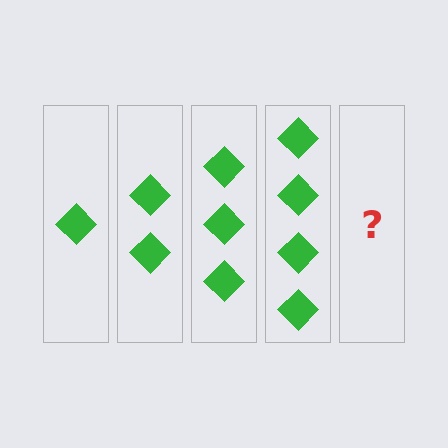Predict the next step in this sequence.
The next step is 5 diamonds.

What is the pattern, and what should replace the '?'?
The pattern is that each step adds one more diamond. The '?' should be 5 diamonds.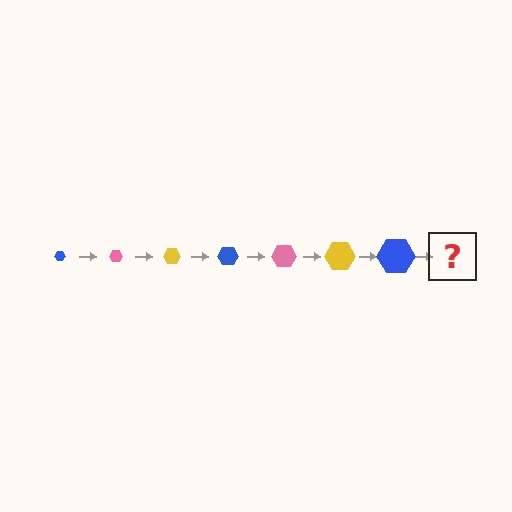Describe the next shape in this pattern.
It should be a pink hexagon, larger than the previous one.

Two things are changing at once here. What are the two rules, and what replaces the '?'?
The two rules are that the hexagon grows larger each step and the color cycles through blue, pink, and yellow. The '?' should be a pink hexagon, larger than the previous one.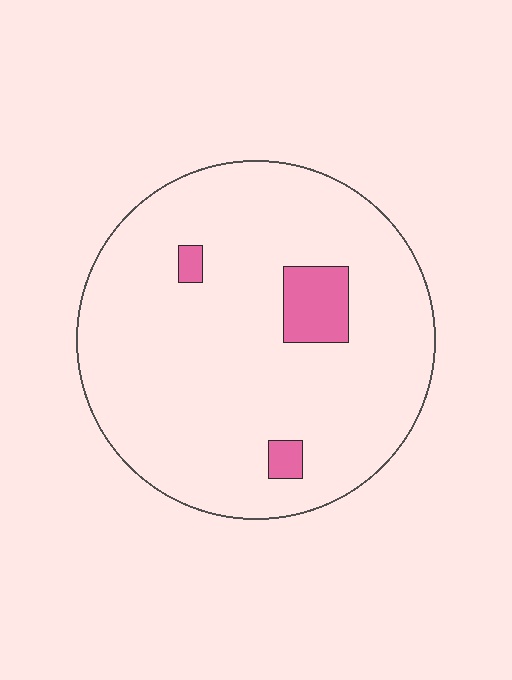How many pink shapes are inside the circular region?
3.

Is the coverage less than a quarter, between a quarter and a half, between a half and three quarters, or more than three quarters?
Less than a quarter.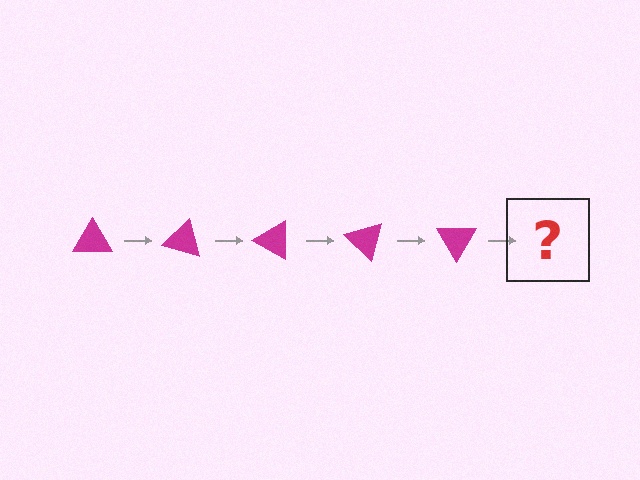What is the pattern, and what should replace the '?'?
The pattern is that the triangle rotates 15 degrees each step. The '?' should be a magenta triangle rotated 75 degrees.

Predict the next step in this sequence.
The next step is a magenta triangle rotated 75 degrees.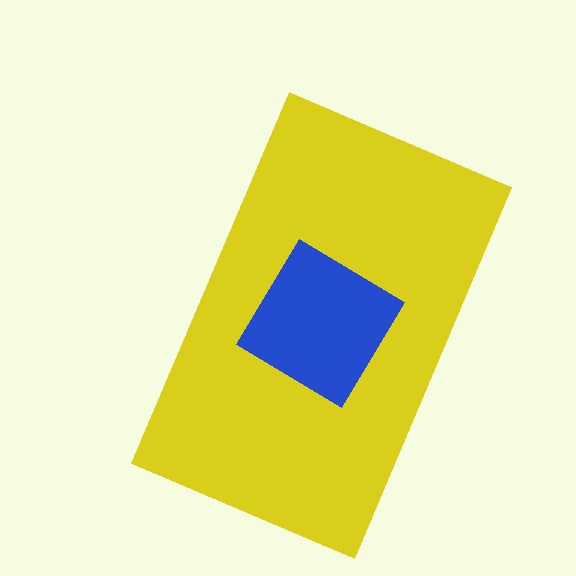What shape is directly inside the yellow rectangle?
The blue diamond.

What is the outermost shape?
The yellow rectangle.